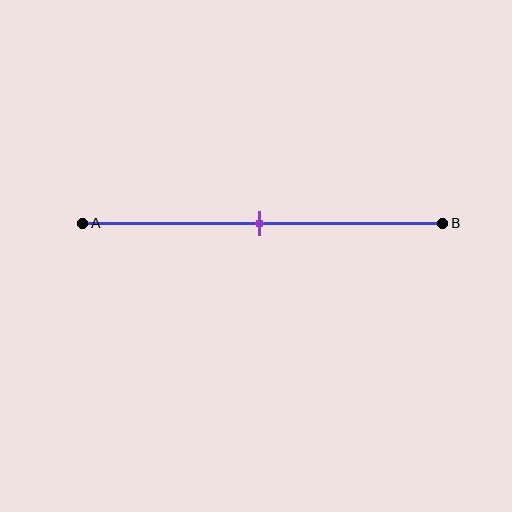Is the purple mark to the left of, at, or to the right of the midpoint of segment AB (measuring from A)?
The purple mark is approximately at the midpoint of segment AB.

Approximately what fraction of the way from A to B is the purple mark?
The purple mark is approximately 50% of the way from A to B.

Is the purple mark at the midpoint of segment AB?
Yes, the mark is approximately at the midpoint.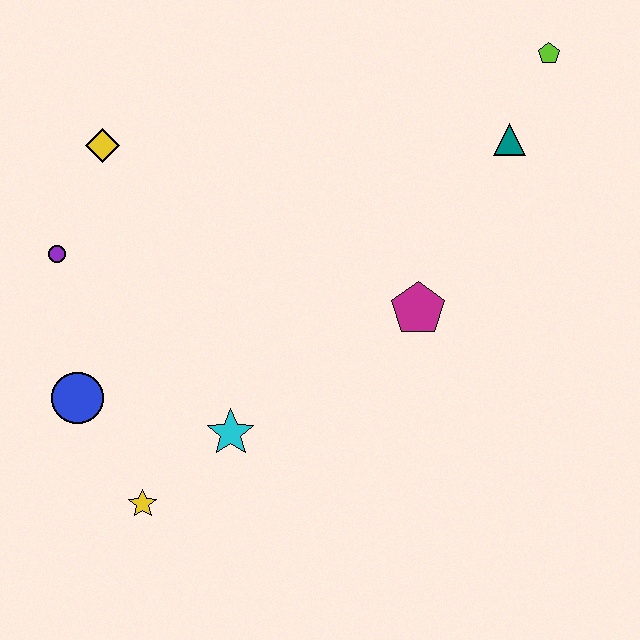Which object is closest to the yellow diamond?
The purple circle is closest to the yellow diamond.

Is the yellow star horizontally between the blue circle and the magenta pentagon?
Yes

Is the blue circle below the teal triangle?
Yes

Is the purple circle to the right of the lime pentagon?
No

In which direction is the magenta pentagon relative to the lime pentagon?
The magenta pentagon is below the lime pentagon.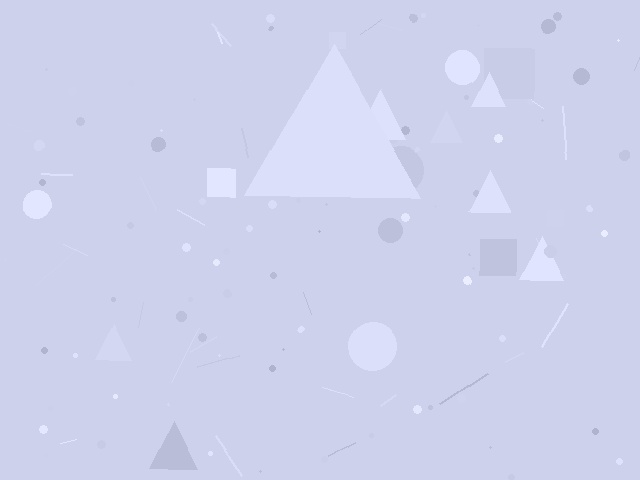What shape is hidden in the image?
A triangle is hidden in the image.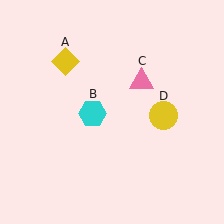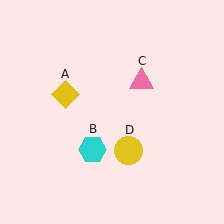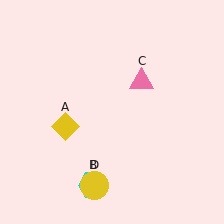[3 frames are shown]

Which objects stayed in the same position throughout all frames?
Pink triangle (object C) remained stationary.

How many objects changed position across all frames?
3 objects changed position: yellow diamond (object A), cyan hexagon (object B), yellow circle (object D).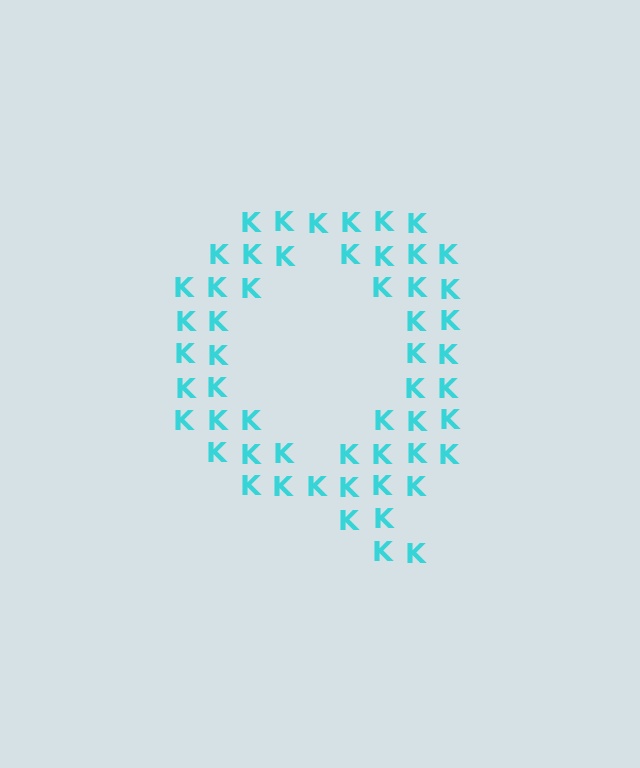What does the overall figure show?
The overall figure shows the letter Q.